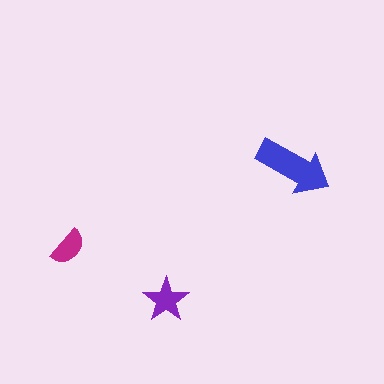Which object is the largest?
The blue arrow.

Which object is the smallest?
The magenta semicircle.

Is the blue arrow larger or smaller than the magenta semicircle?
Larger.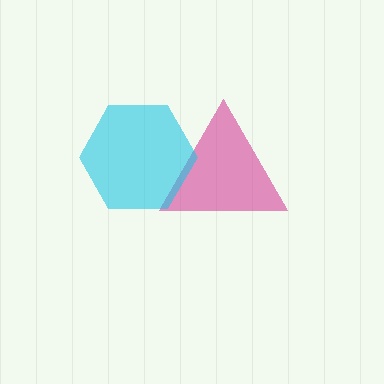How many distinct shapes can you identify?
There are 2 distinct shapes: a magenta triangle, a cyan hexagon.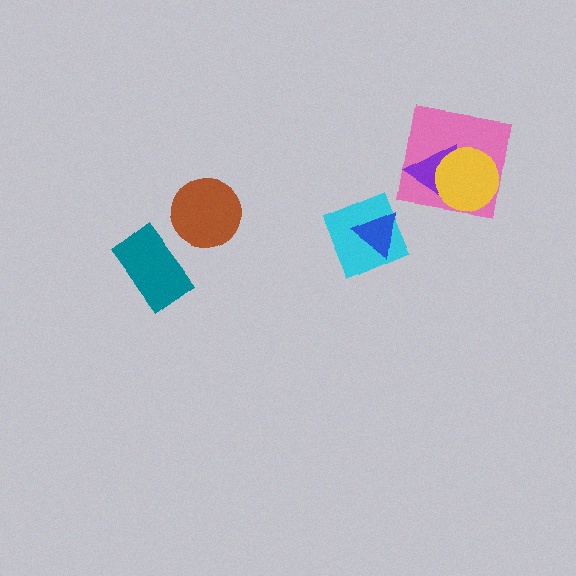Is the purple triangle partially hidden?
Yes, it is partially covered by another shape.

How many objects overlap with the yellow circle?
2 objects overlap with the yellow circle.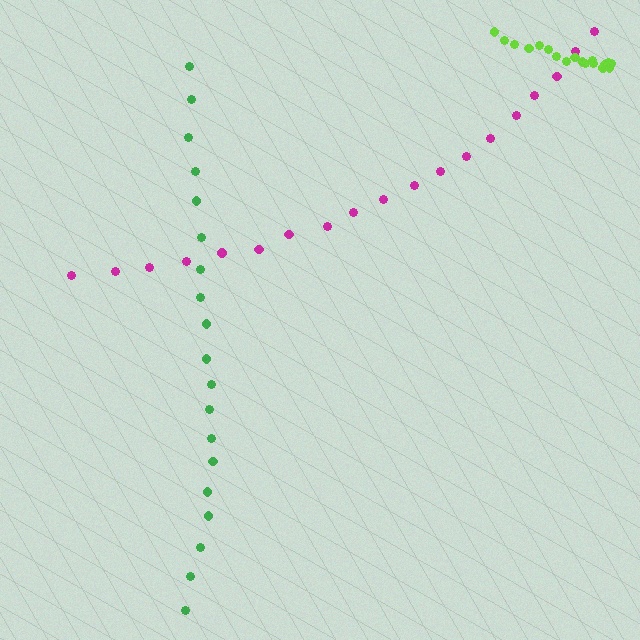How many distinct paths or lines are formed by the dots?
There are 3 distinct paths.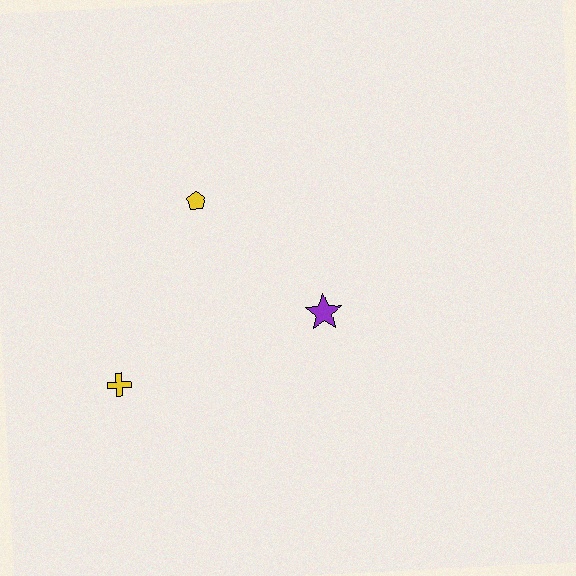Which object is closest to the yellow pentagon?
The purple star is closest to the yellow pentagon.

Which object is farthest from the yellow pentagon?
The yellow cross is farthest from the yellow pentagon.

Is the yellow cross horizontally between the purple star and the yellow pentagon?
No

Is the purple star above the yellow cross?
Yes